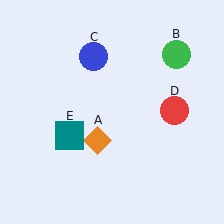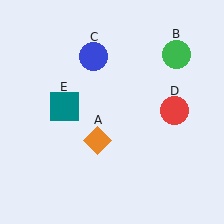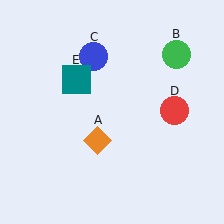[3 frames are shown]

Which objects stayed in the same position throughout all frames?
Orange diamond (object A) and green circle (object B) and blue circle (object C) and red circle (object D) remained stationary.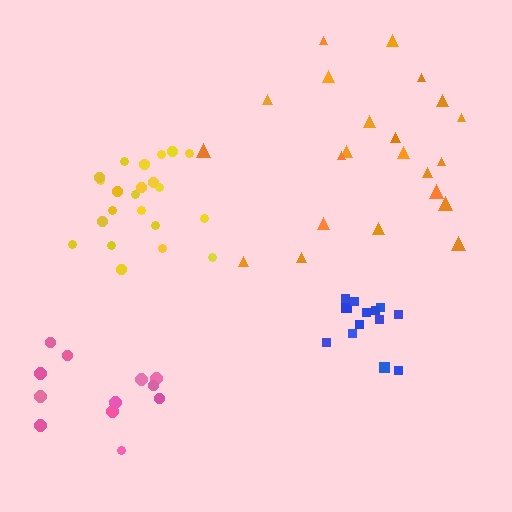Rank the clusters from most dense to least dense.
blue, yellow, pink, orange.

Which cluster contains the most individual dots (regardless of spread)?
Yellow (22).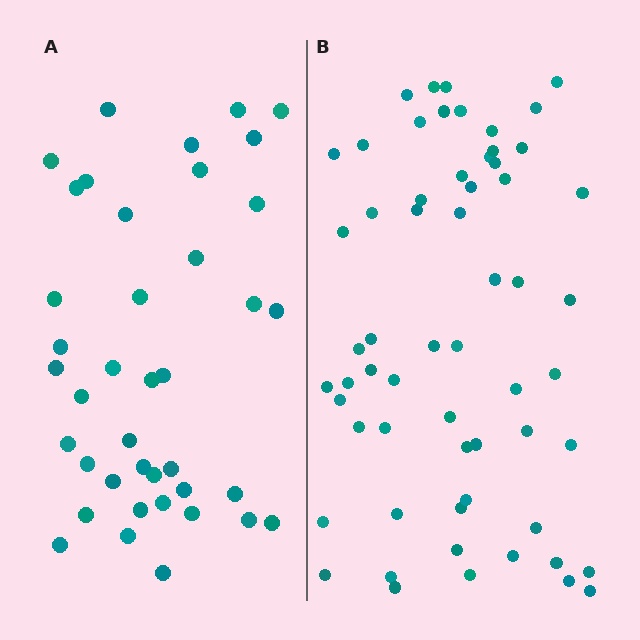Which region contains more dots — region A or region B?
Region B (the right region) has more dots.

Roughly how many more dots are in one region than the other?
Region B has approximately 20 more dots than region A.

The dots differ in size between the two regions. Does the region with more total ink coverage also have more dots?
No. Region A has more total ink coverage because its dots are larger, but region B actually contains more individual dots. Total area can be misleading — the number of items is what matters here.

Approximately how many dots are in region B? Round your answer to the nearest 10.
About 60 dots.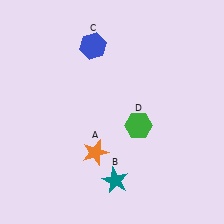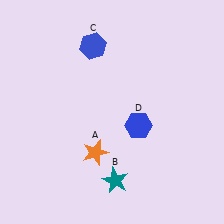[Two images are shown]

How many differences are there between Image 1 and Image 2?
There is 1 difference between the two images.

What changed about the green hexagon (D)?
In Image 1, D is green. In Image 2, it changed to blue.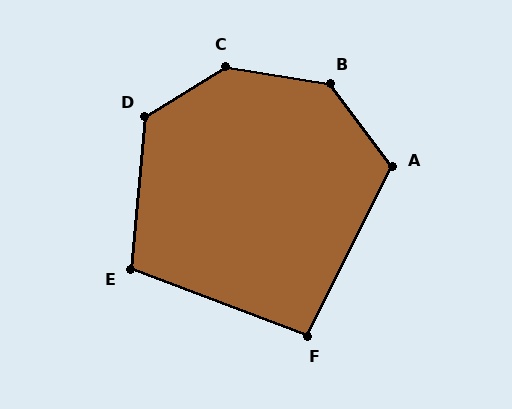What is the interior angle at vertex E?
Approximately 105 degrees (obtuse).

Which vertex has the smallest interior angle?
F, at approximately 96 degrees.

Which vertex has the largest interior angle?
C, at approximately 138 degrees.